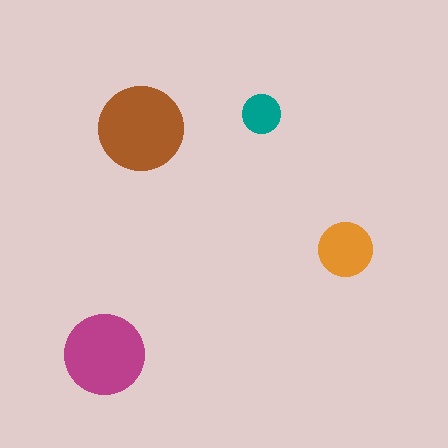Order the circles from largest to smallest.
the brown one, the magenta one, the orange one, the teal one.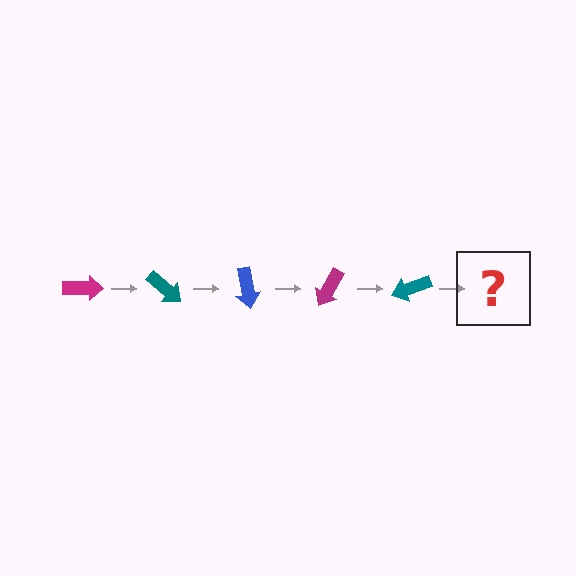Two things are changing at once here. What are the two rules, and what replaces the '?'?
The two rules are that it rotates 40 degrees each step and the color cycles through magenta, teal, and blue. The '?' should be a blue arrow, rotated 200 degrees from the start.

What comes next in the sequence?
The next element should be a blue arrow, rotated 200 degrees from the start.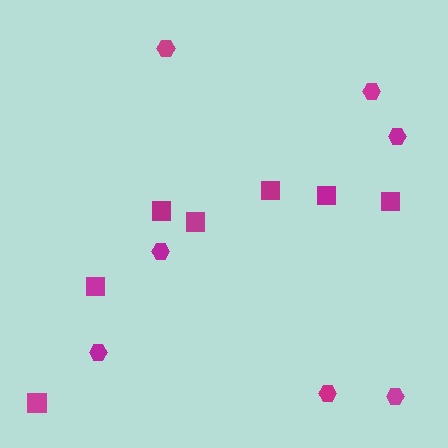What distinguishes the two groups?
There are 2 groups: one group of squares (7) and one group of hexagons (7).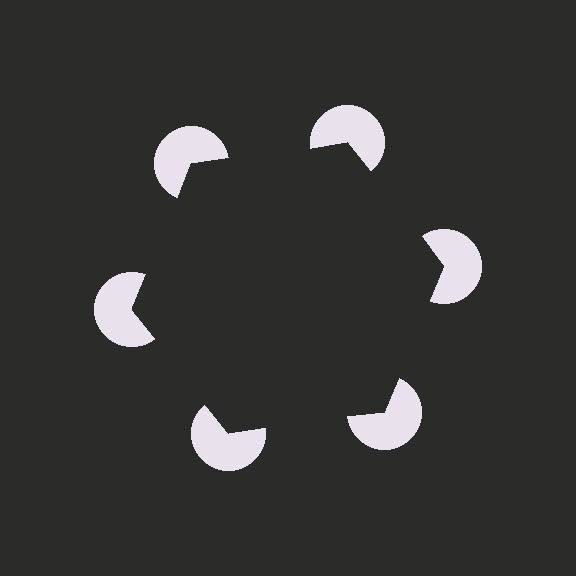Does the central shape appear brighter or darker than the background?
It typically appears slightly darker than the background, even though no actual brightness change is drawn.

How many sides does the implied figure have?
6 sides.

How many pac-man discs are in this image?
There are 6 — one at each vertex of the illusory hexagon.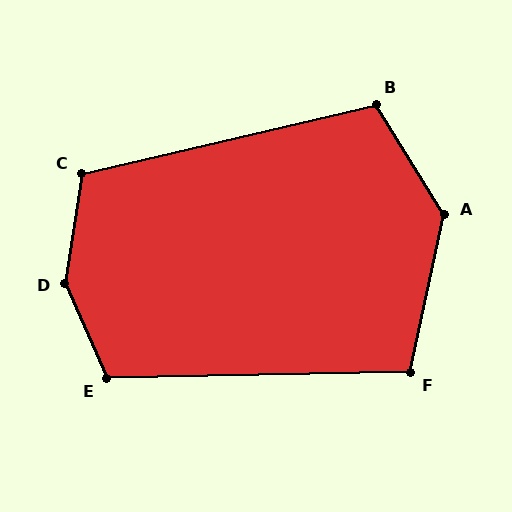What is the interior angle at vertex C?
Approximately 112 degrees (obtuse).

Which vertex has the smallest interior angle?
F, at approximately 103 degrees.